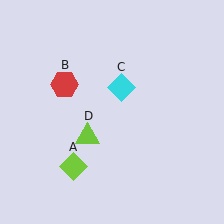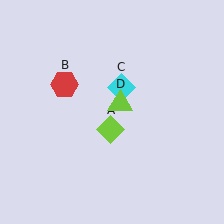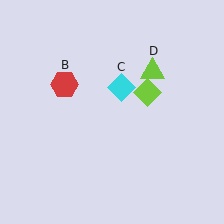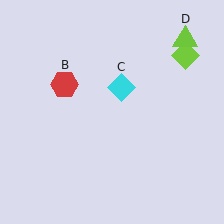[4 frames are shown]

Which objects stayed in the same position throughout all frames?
Red hexagon (object B) and cyan diamond (object C) remained stationary.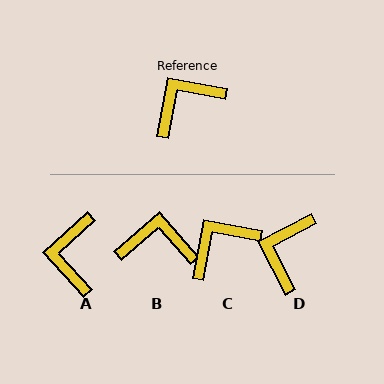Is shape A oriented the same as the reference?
No, it is off by about 53 degrees.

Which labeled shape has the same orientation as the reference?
C.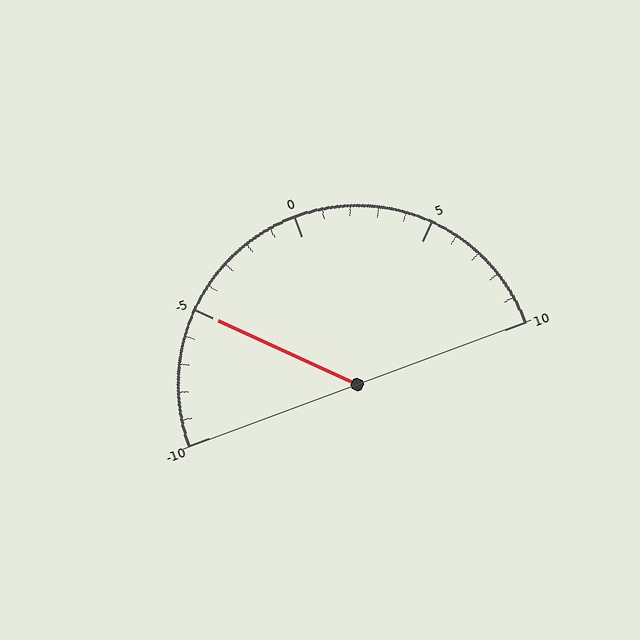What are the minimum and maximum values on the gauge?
The gauge ranges from -10 to 10.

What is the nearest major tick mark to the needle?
The nearest major tick mark is -5.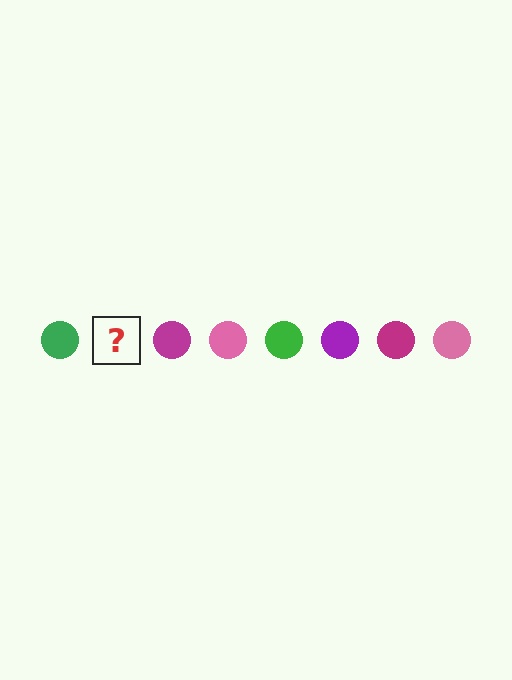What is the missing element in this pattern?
The missing element is a purple circle.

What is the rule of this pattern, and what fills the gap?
The rule is that the pattern cycles through green, purple, magenta, pink circles. The gap should be filled with a purple circle.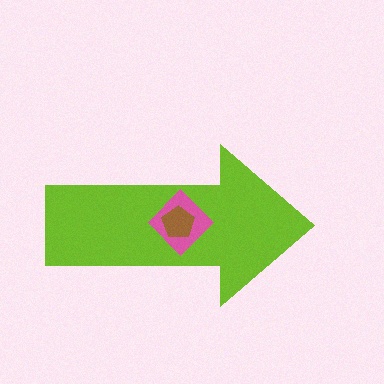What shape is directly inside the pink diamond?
The brown pentagon.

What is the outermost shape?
The lime arrow.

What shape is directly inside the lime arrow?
The pink diamond.